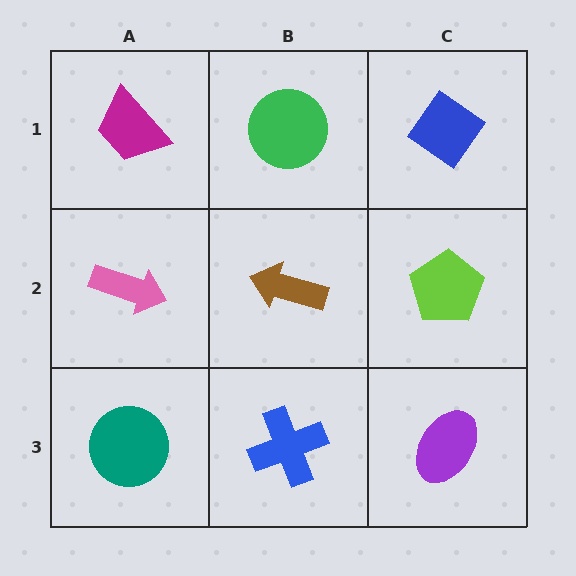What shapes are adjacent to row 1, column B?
A brown arrow (row 2, column B), a magenta trapezoid (row 1, column A), a blue diamond (row 1, column C).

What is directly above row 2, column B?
A green circle.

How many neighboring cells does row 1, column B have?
3.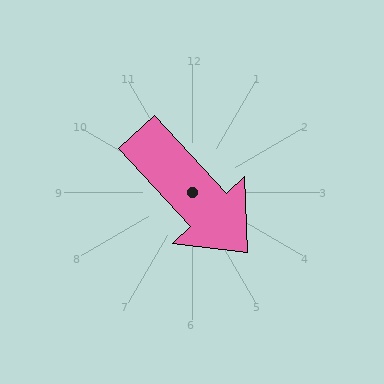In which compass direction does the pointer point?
Southeast.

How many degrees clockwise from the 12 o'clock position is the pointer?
Approximately 137 degrees.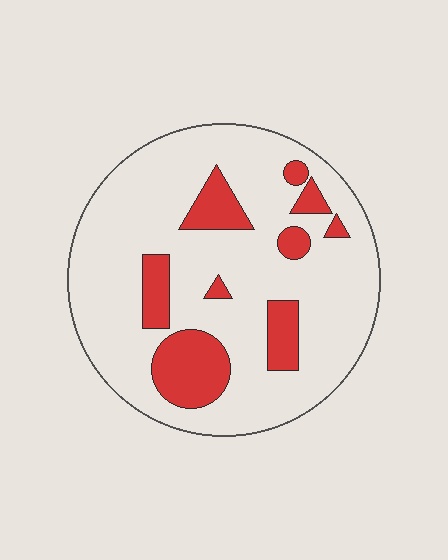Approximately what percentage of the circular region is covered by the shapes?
Approximately 20%.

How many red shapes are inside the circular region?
9.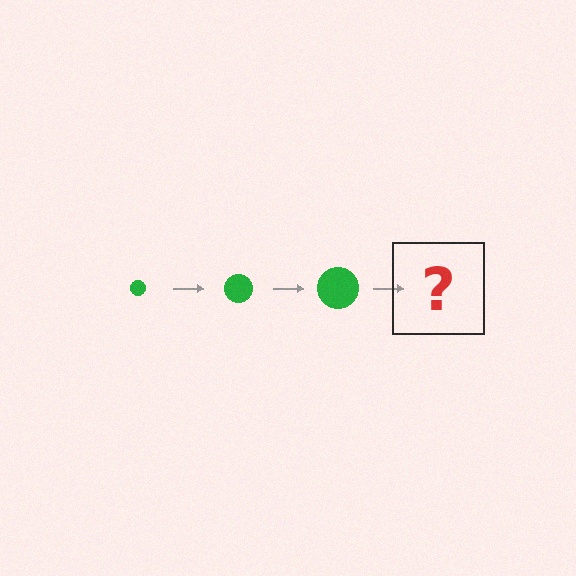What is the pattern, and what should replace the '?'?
The pattern is that the circle gets progressively larger each step. The '?' should be a green circle, larger than the previous one.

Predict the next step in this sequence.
The next step is a green circle, larger than the previous one.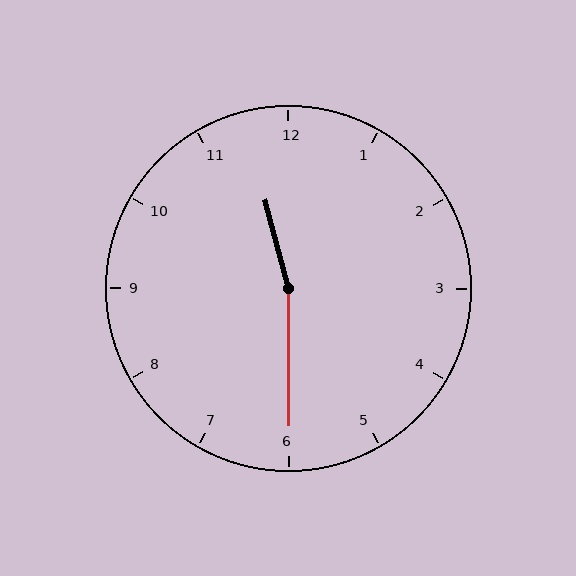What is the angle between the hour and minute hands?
Approximately 165 degrees.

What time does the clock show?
11:30.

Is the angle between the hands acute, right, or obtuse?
It is obtuse.